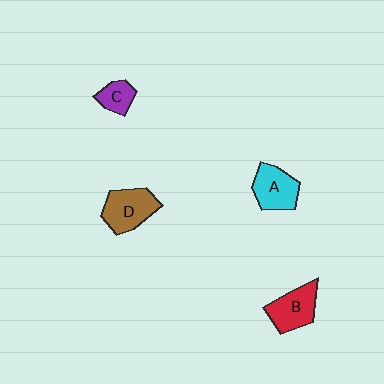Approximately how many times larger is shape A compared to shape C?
Approximately 1.7 times.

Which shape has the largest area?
Shape D (brown).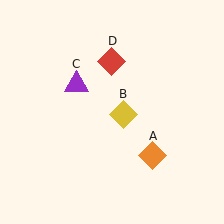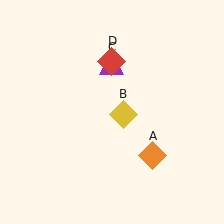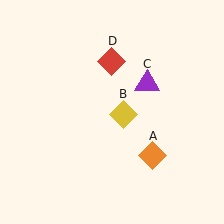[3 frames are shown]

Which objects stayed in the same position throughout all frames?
Orange diamond (object A) and yellow diamond (object B) and red diamond (object D) remained stationary.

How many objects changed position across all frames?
1 object changed position: purple triangle (object C).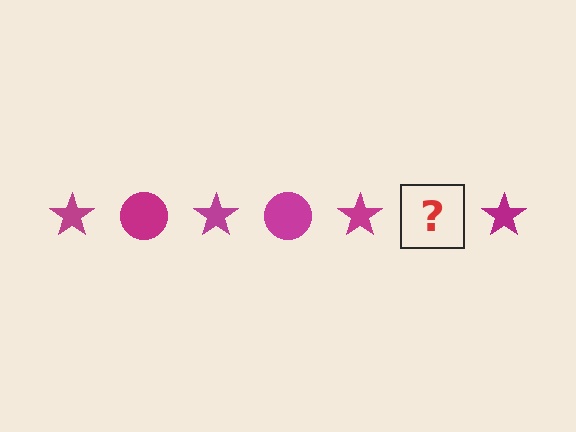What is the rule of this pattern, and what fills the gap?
The rule is that the pattern cycles through star, circle shapes in magenta. The gap should be filled with a magenta circle.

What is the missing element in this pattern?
The missing element is a magenta circle.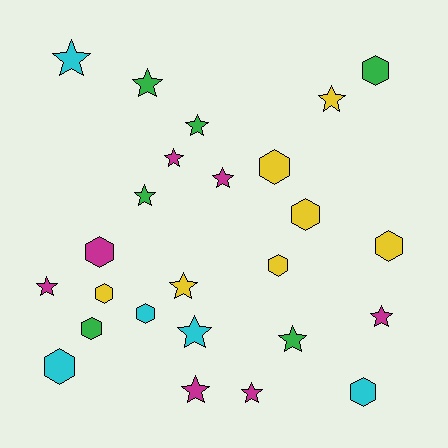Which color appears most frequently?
Magenta, with 7 objects.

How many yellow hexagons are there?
There are 5 yellow hexagons.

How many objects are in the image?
There are 25 objects.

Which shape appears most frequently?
Star, with 14 objects.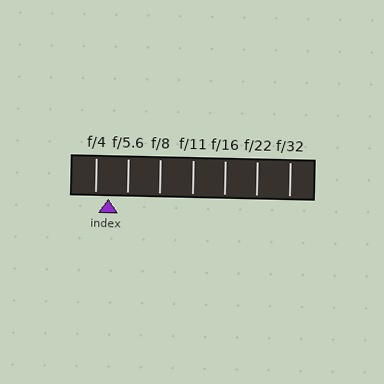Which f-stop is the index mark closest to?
The index mark is closest to f/4.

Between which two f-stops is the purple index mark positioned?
The index mark is between f/4 and f/5.6.